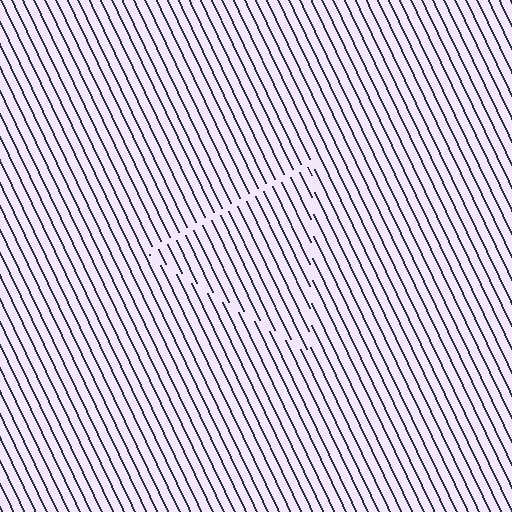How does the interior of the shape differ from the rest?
The interior of the shape contains the same grating, shifted by half a period — the contour is defined by the phase discontinuity where line-ends from the inner and outer gratings abut.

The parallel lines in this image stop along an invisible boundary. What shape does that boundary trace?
An illusory triangle. The interior of the shape contains the same grating, shifted by half a period — the contour is defined by the phase discontinuity where line-ends from the inner and outer gratings abut.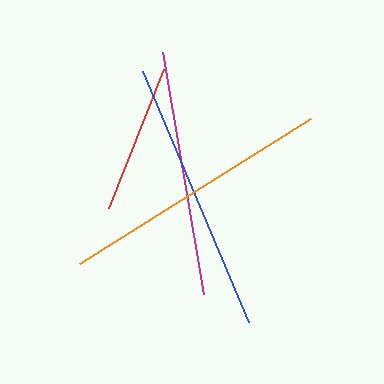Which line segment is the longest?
The orange line is the longest at approximately 273 pixels.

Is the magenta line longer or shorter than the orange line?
The orange line is longer than the magenta line.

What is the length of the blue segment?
The blue segment is approximately 273 pixels long.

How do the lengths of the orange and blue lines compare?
The orange and blue lines are approximately the same length.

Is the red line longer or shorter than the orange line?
The orange line is longer than the red line.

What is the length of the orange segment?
The orange segment is approximately 273 pixels long.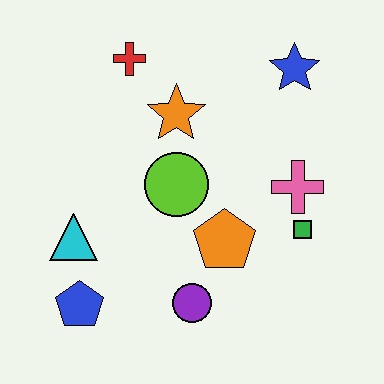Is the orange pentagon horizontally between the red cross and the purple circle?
No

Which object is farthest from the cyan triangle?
The blue star is farthest from the cyan triangle.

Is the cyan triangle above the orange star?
No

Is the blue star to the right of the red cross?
Yes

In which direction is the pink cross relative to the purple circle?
The pink cross is above the purple circle.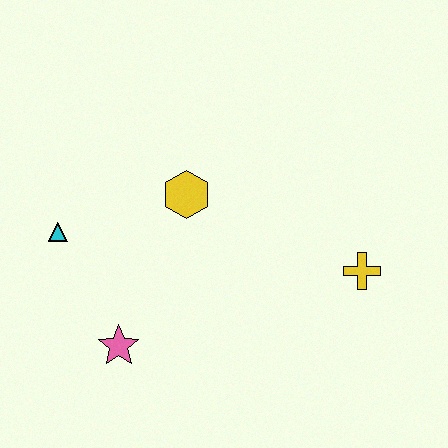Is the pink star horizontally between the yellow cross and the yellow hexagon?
No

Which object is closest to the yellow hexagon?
The cyan triangle is closest to the yellow hexagon.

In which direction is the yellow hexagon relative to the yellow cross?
The yellow hexagon is to the left of the yellow cross.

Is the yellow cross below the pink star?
No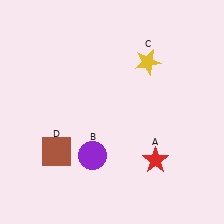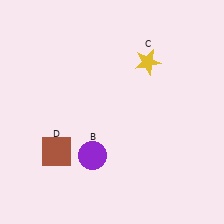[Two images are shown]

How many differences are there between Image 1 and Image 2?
There is 1 difference between the two images.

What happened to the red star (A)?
The red star (A) was removed in Image 2. It was in the bottom-right area of Image 1.